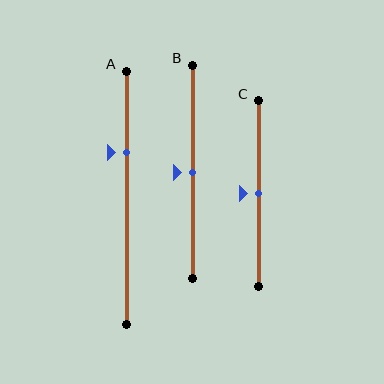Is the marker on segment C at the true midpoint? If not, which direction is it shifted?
Yes, the marker on segment C is at the true midpoint.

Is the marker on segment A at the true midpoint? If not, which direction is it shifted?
No, the marker on segment A is shifted upward by about 18% of the segment length.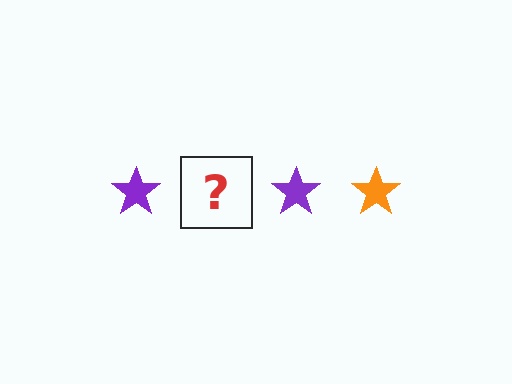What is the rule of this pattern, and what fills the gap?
The rule is that the pattern cycles through purple, orange stars. The gap should be filled with an orange star.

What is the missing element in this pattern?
The missing element is an orange star.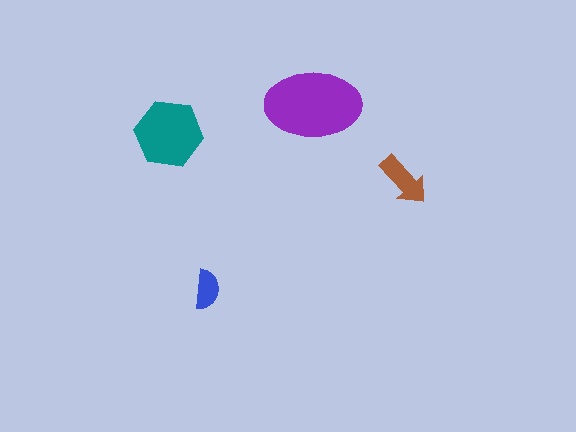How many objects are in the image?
There are 4 objects in the image.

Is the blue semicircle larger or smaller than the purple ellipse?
Smaller.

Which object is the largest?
The purple ellipse.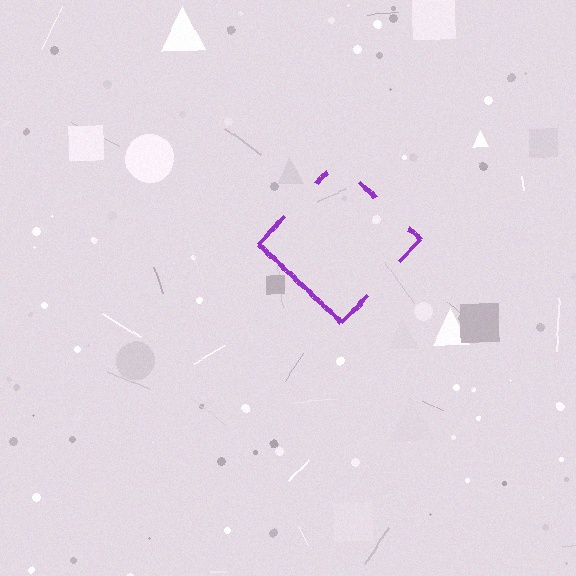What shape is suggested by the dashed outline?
The dashed outline suggests a diamond.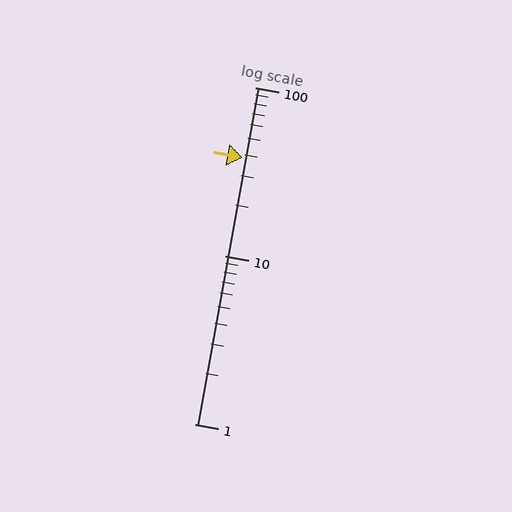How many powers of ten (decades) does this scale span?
The scale spans 2 decades, from 1 to 100.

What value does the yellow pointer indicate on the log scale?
The pointer indicates approximately 38.